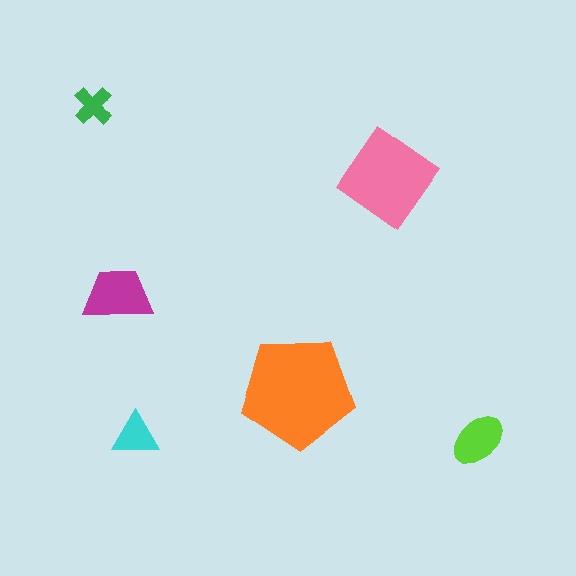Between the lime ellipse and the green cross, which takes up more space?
The lime ellipse.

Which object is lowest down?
The lime ellipse is bottommost.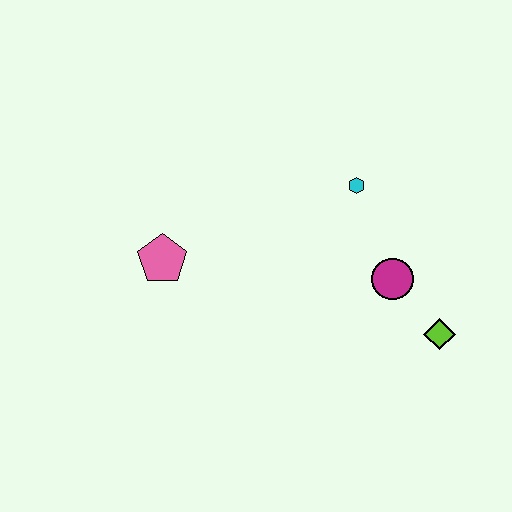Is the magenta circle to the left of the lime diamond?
Yes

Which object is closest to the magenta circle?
The lime diamond is closest to the magenta circle.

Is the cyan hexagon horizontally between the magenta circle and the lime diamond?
No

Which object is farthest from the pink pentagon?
The lime diamond is farthest from the pink pentagon.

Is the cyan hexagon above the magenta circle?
Yes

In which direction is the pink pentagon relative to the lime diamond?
The pink pentagon is to the left of the lime diamond.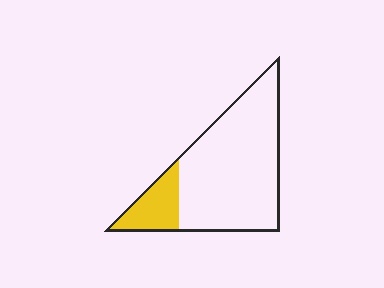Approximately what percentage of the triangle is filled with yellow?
Approximately 20%.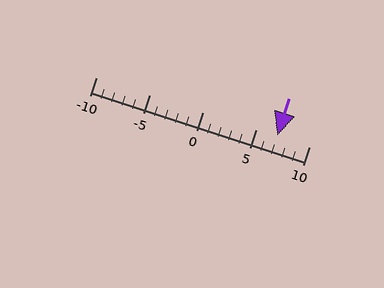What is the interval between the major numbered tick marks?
The major tick marks are spaced 5 units apart.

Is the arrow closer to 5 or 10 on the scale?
The arrow is closer to 5.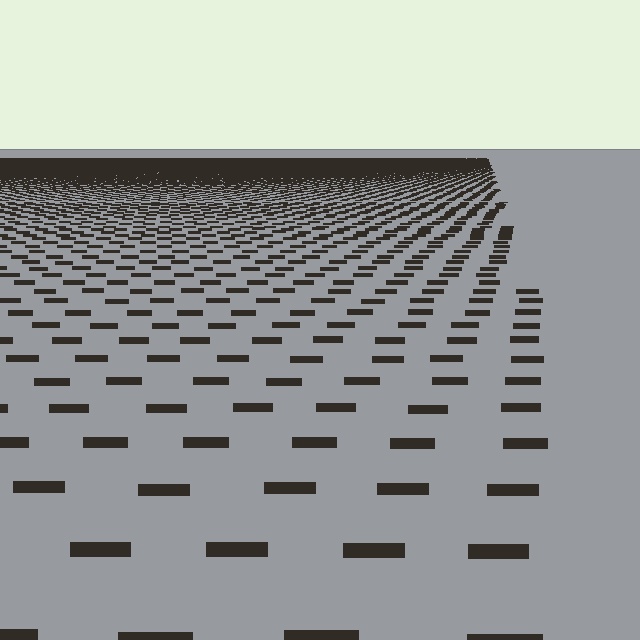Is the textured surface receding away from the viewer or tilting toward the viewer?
The surface is receding away from the viewer. Texture elements get smaller and denser toward the top.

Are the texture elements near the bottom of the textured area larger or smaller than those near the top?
Larger. Near the bottom, elements are closer to the viewer and appear at a bigger on-screen size.